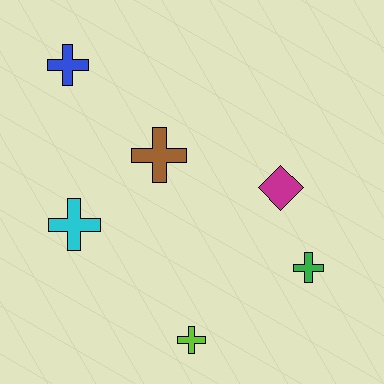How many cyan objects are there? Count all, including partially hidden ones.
There is 1 cyan object.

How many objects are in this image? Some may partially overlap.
There are 6 objects.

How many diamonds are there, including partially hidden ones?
There is 1 diamond.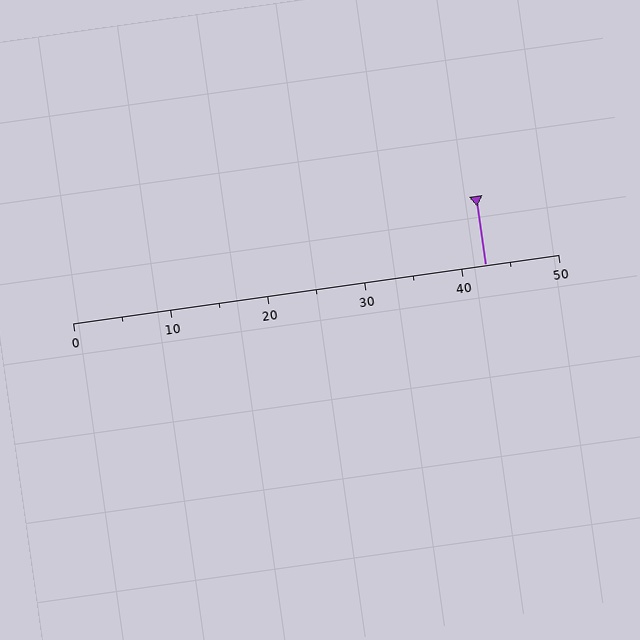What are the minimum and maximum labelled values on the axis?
The axis runs from 0 to 50.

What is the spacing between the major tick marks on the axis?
The major ticks are spaced 10 apart.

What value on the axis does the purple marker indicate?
The marker indicates approximately 42.5.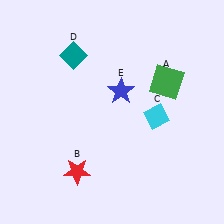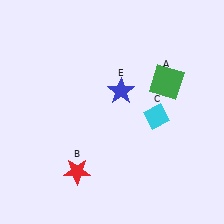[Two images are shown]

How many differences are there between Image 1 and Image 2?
There is 1 difference between the two images.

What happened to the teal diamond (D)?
The teal diamond (D) was removed in Image 2. It was in the top-left area of Image 1.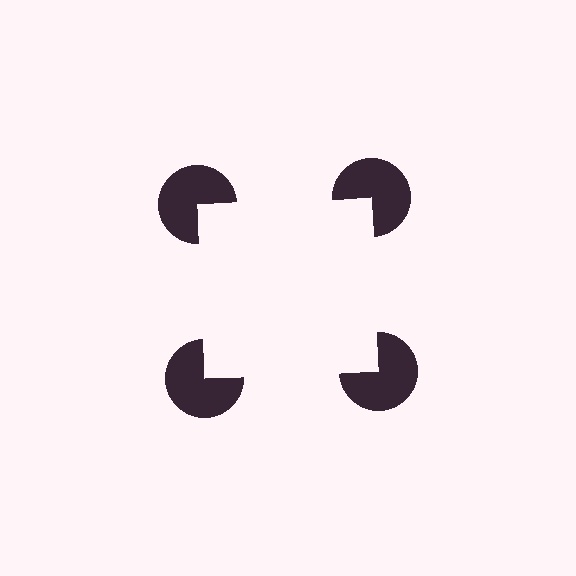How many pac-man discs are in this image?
There are 4 — one at each vertex of the illusory square.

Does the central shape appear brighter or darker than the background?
It typically appears slightly brighter than the background, even though no actual brightness change is drawn.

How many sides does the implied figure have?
4 sides.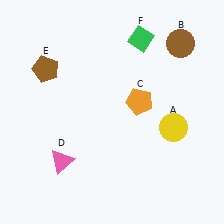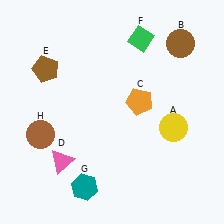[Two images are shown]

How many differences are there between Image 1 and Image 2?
There are 2 differences between the two images.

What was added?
A teal hexagon (G), a brown circle (H) were added in Image 2.